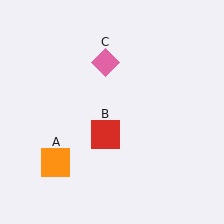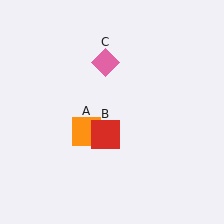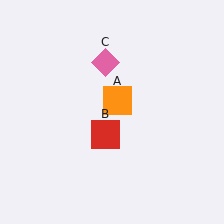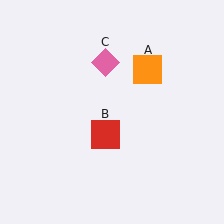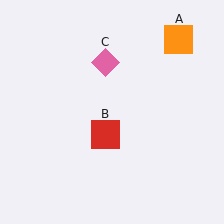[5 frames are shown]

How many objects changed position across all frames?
1 object changed position: orange square (object A).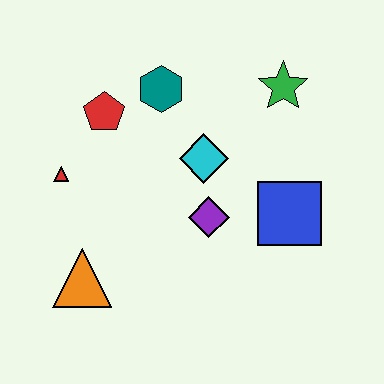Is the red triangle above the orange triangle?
Yes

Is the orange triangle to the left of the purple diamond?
Yes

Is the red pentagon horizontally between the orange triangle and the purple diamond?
Yes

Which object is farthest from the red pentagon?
The blue square is farthest from the red pentagon.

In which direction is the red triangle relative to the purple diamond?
The red triangle is to the left of the purple diamond.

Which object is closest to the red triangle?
The red pentagon is closest to the red triangle.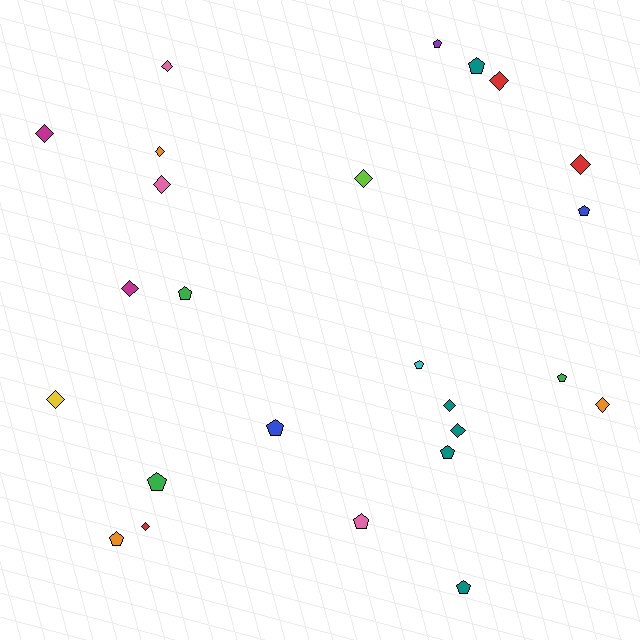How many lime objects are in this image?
There is 1 lime object.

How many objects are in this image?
There are 25 objects.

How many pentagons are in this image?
There are 12 pentagons.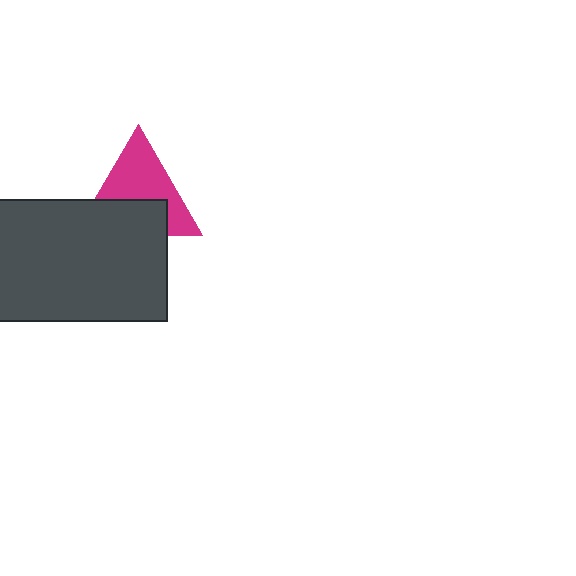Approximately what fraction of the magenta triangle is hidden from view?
Roughly 42% of the magenta triangle is hidden behind the dark gray rectangle.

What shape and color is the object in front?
The object in front is a dark gray rectangle.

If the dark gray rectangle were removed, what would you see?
You would see the complete magenta triangle.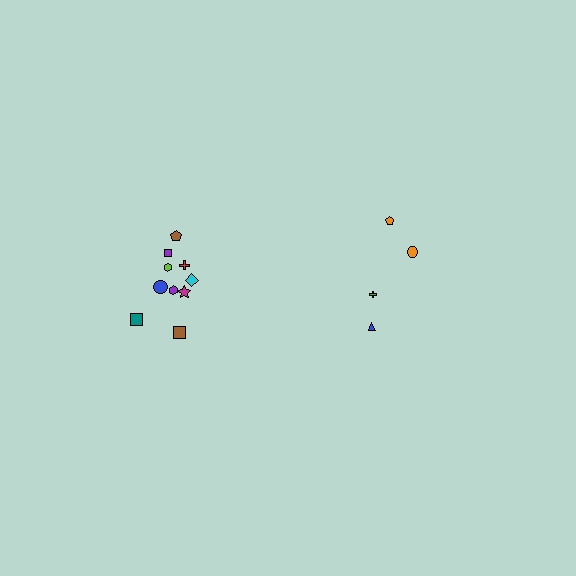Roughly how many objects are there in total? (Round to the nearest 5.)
Roughly 15 objects in total.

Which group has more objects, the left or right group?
The left group.